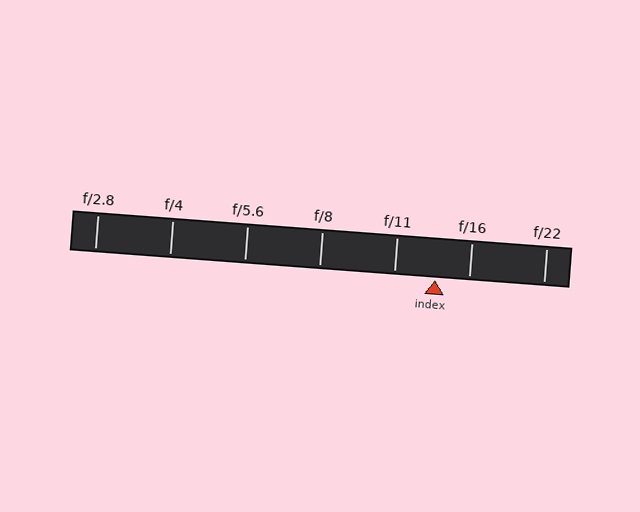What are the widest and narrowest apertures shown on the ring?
The widest aperture shown is f/2.8 and the narrowest is f/22.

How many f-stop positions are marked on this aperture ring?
There are 7 f-stop positions marked.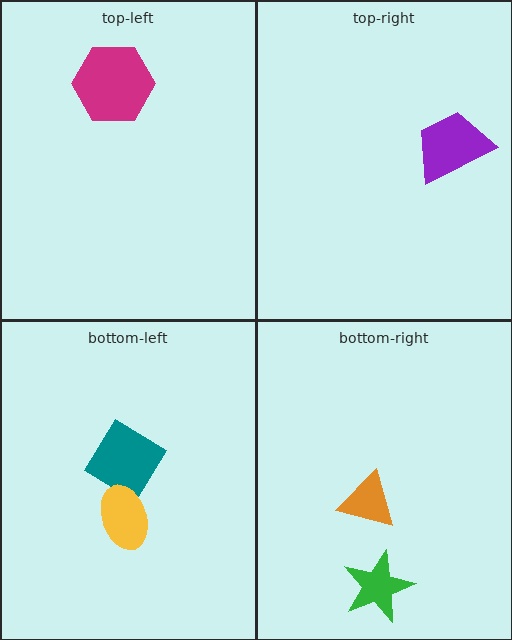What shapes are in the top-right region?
The purple trapezoid.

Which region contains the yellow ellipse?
The bottom-left region.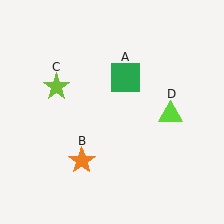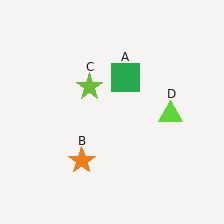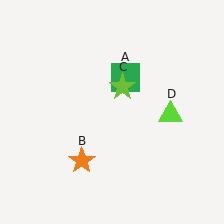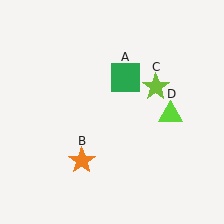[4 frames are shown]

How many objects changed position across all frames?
1 object changed position: lime star (object C).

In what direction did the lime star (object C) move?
The lime star (object C) moved right.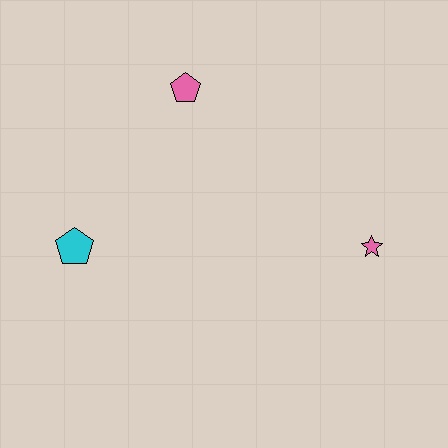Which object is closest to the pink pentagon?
The cyan pentagon is closest to the pink pentagon.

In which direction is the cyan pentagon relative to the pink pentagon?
The cyan pentagon is below the pink pentagon.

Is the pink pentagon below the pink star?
No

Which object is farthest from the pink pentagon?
The pink star is farthest from the pink pentagon.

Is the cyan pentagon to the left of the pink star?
Yes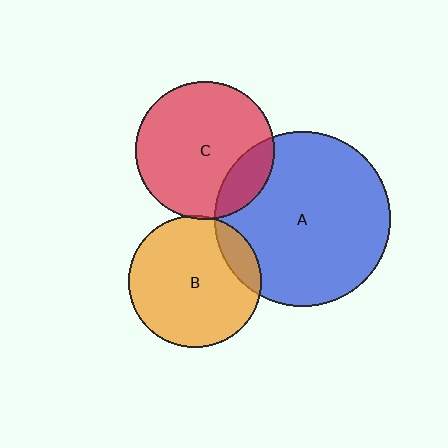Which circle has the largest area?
Circle A (blue).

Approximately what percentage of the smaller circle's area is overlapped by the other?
Approximately 20%.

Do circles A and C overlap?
Yes.